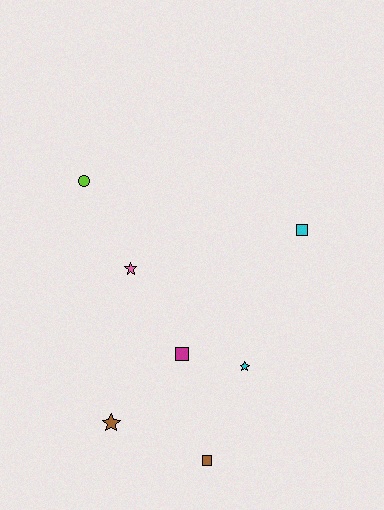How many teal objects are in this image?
There are no teal objects.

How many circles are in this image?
There is 1 circle.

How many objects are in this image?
There are 7 objects.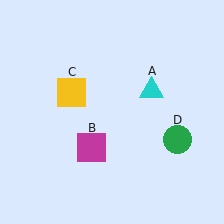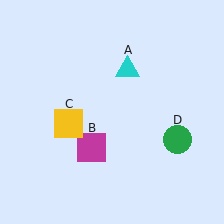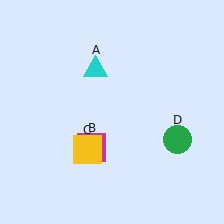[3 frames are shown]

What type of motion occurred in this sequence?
The cyan triangle (object A), yellow square (object C) rotated counterclockwise around the center of the scene.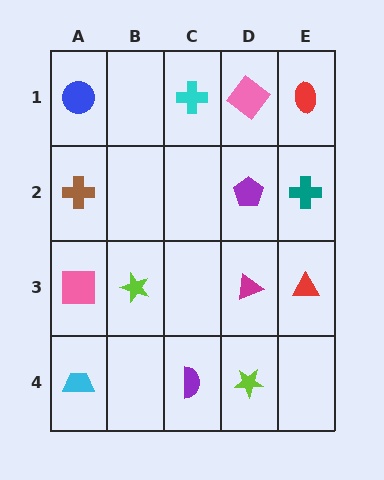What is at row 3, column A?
A pink square.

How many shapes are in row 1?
4 shapes.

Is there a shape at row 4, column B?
No, that cell is empty.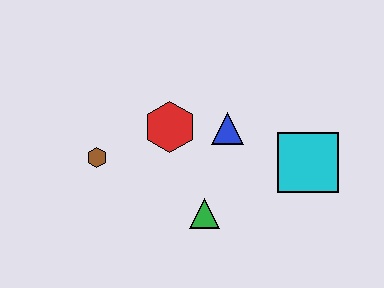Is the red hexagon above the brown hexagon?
Yes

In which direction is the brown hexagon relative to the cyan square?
The brown hexagon is to the left of the cyan square.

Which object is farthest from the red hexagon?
The cyan square is farthest from the red hexagon.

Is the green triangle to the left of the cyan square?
Yes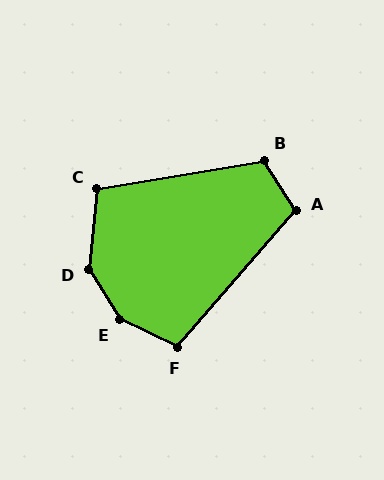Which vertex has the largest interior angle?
E, at approximately 147 degrees.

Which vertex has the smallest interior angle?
C, at approximately 106 degrees.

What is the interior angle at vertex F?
Approximately 106 degrees (obtuse).